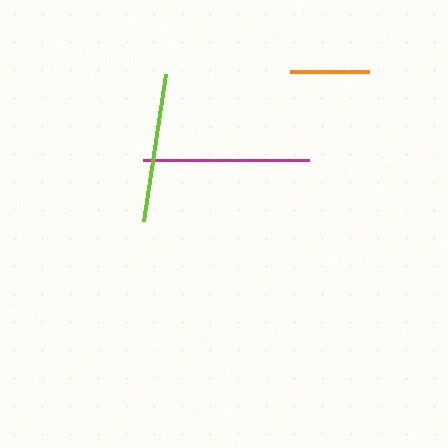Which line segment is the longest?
The magenta line is the longest at approximately 166 pixels.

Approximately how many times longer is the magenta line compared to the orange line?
The magenta line is approximately 2.1 times the length of the orange line.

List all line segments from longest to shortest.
From longest to shortest: magenta, lime, orange.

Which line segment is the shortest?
The orange line is the shortest at approximately 79 pixels.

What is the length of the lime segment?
The lime segment is approximately 148 pixels long.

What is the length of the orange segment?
The orange segment is approximately 79 pixels long.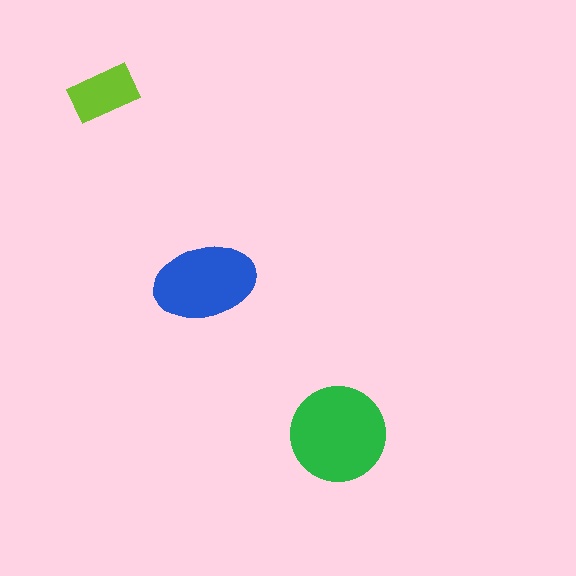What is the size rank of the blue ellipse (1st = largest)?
2nd.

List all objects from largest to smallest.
The green circle, the blue ellipse, the lime rectangle.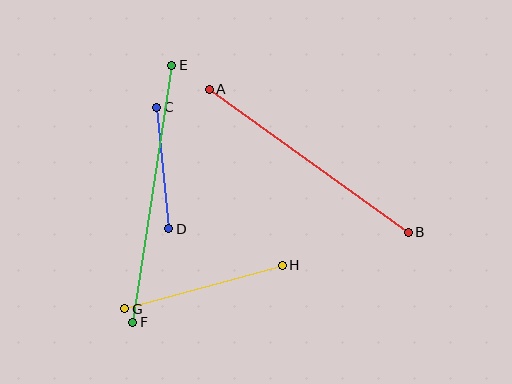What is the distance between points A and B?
The distance is approximately 245 pixels.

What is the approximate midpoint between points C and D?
The midpoint is at approximately (163, 168) pixels.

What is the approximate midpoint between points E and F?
The midpoint is at approximately (152, 194) pixels.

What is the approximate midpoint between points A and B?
The midpoint is at approximately (309, 161) pixels.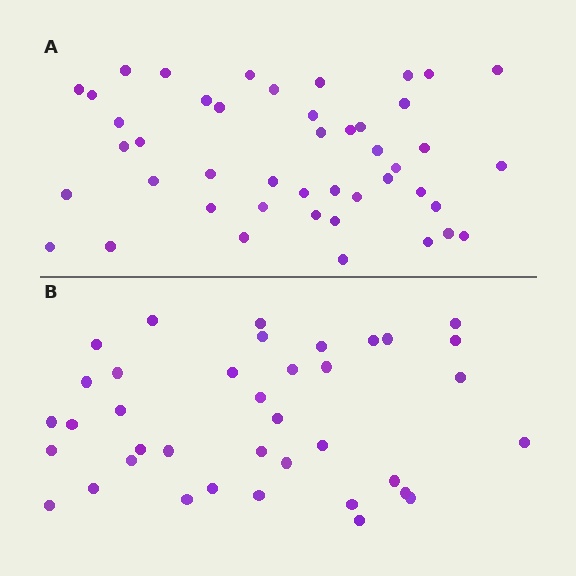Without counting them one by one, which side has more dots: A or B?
Region A (the top region) has more dots.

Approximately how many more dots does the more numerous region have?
Region A has roughly 8 or so more dots than region B.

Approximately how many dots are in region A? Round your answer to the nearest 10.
About 40 dots. (The exact count is 45, which rounds to 40.)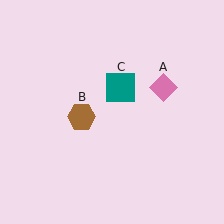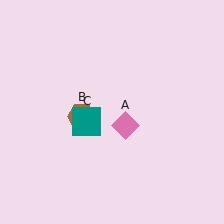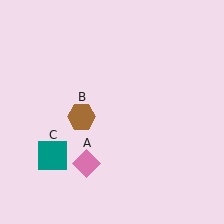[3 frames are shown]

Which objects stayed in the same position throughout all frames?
Brown hexagon (object B) remained stationary.